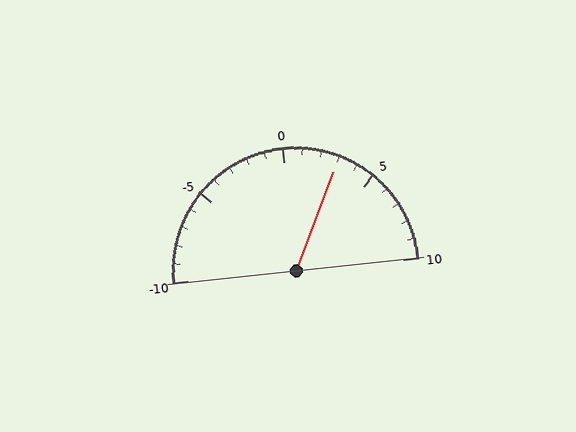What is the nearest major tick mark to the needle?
The nearest major tick mark is 5.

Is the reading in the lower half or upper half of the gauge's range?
The reading is in the upper half of the range (-10 to 10).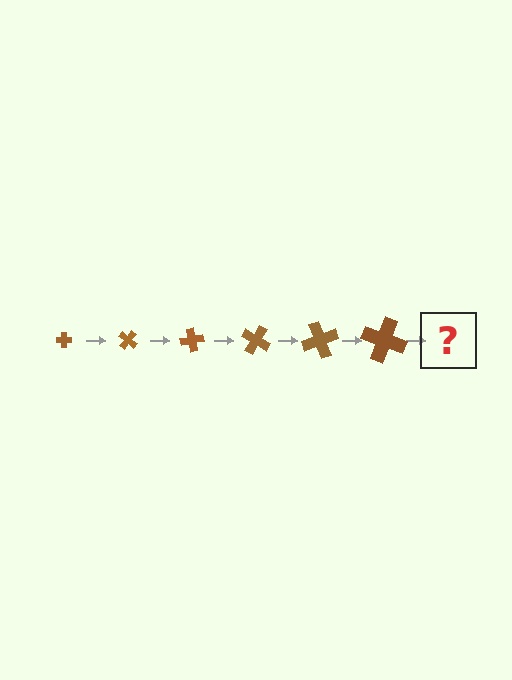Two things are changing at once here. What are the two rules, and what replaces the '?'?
The two rules are that the cross grows larger each step and it rotates 40 degrees each step. The '?' should be a cross, larger than the previous one and rotated 240 degrees from the start.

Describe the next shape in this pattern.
It should be a cross, larger than the previous one and rotated 240 degrees from the start.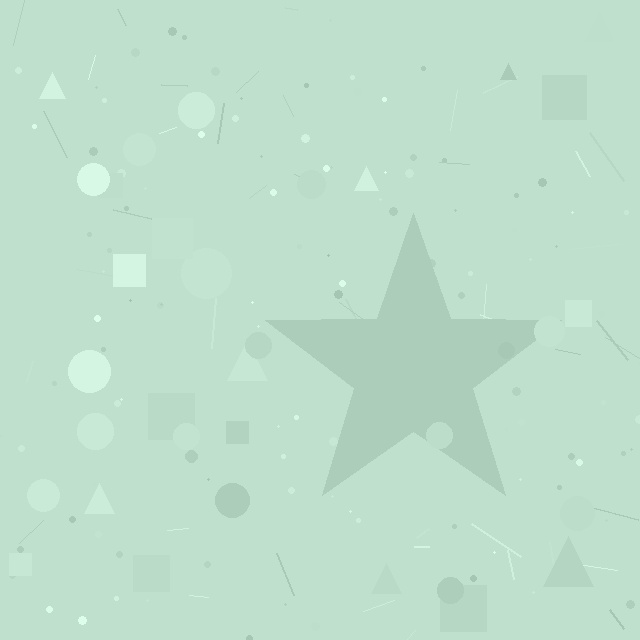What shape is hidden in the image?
A star is hidden in the image.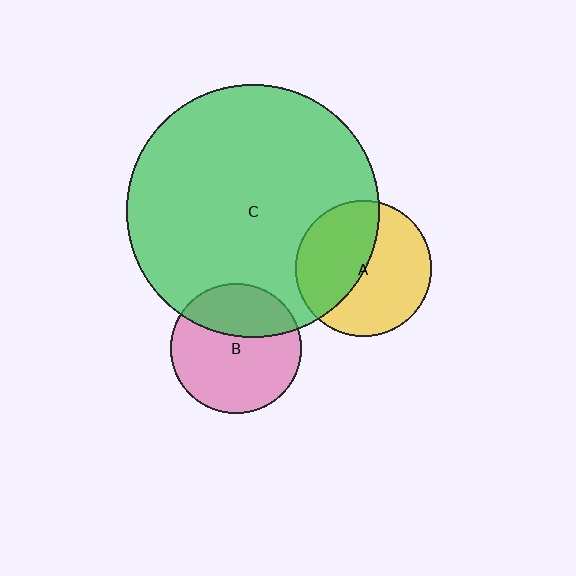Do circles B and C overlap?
Yes.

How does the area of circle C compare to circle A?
Approximately 3.4 times.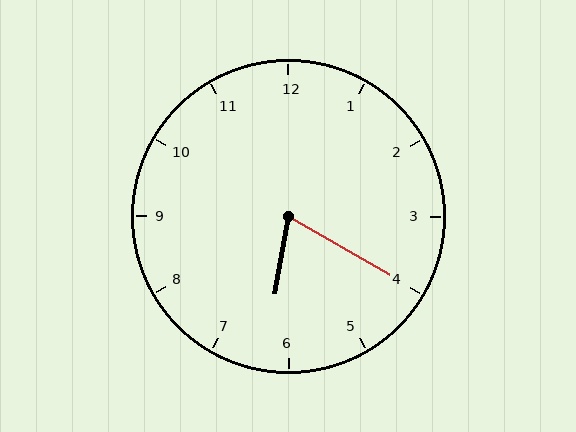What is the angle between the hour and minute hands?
Approximately 70 degrees.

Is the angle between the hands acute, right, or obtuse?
It is acute.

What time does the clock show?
6:20.